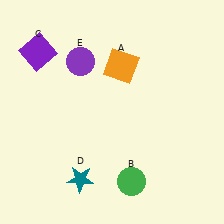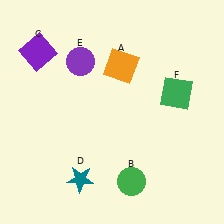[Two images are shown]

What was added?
A green square (F) was added in Image 2.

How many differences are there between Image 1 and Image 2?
There is 1 difference between the two images.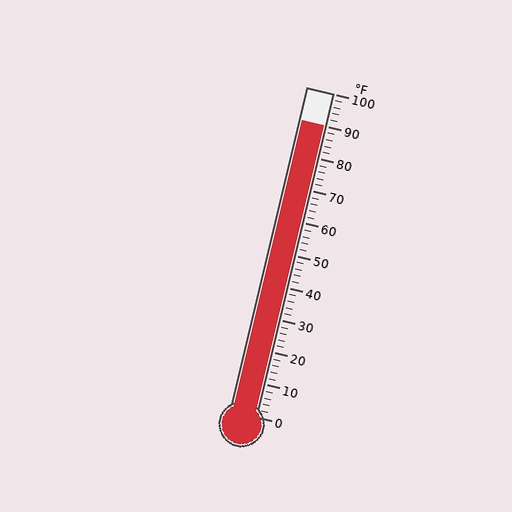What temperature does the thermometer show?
The thermometer shows approximately 90°F.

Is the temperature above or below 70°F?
The temperature is above 70°F.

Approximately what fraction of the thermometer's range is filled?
The thermometer is filled to approximately 90% of its range.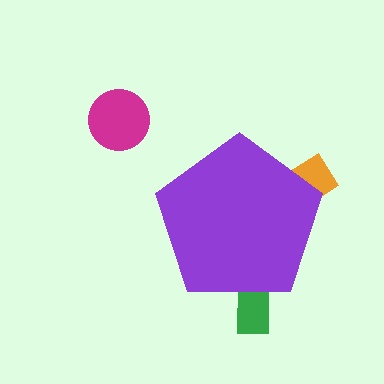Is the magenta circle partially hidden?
No, the magenta circle is fully visible.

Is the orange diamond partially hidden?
Yes, the orange diamond is partially hidden behind the purple pentagon.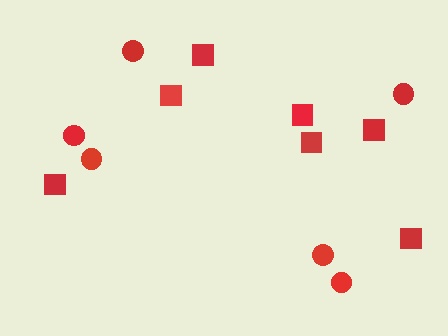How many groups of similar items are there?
There are 2 groups: one group of circles (6) and one group of squares (7).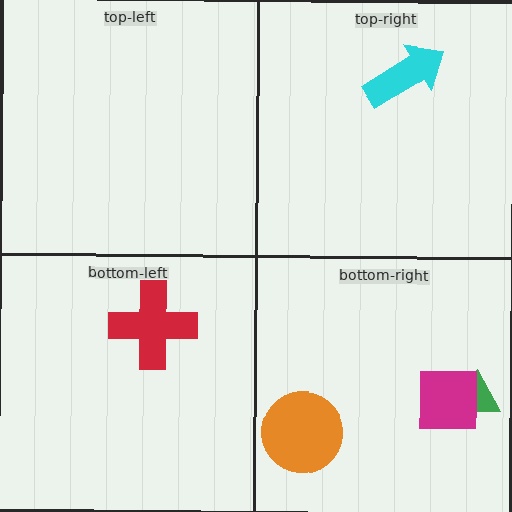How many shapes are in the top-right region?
1.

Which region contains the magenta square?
The bottom-right region.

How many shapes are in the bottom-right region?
3.